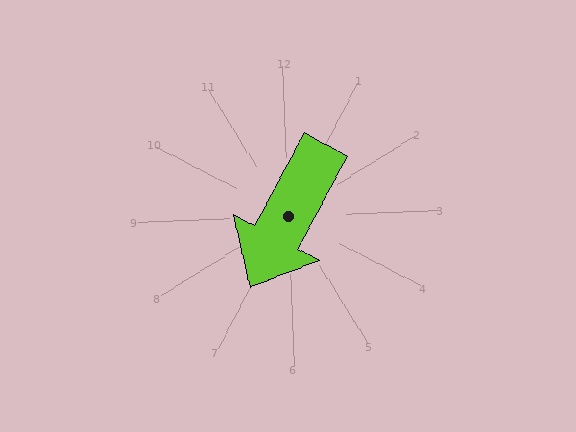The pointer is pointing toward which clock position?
Roughly 7 o'clock.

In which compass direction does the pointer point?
Southwest.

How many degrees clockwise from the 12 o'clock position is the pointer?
Approximately 210 degrees.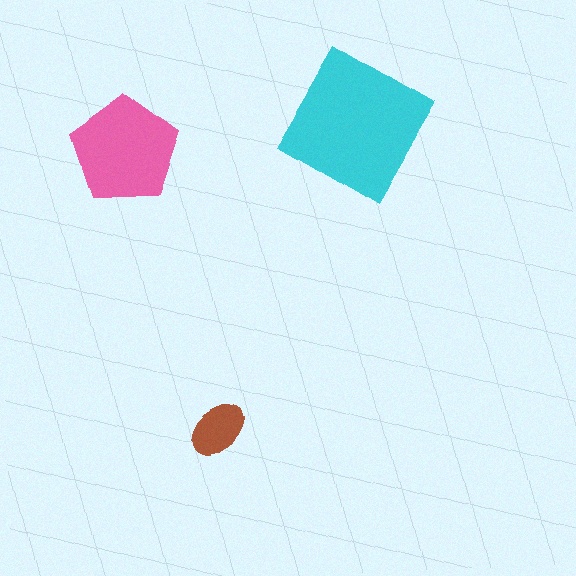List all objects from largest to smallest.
The cyan diamond, the pink pentagon, the brown ellipse.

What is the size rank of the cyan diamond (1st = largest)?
1st.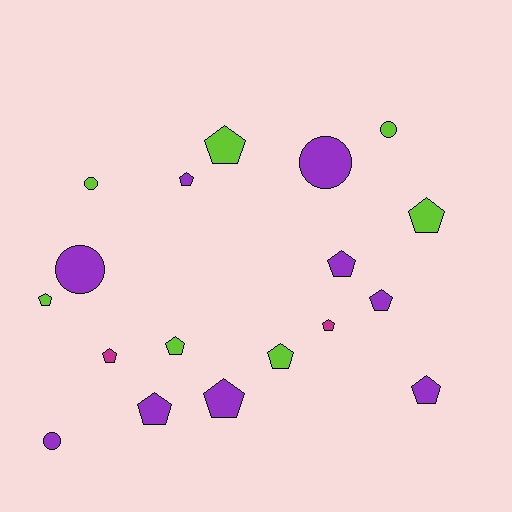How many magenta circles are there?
There are no magenta circles.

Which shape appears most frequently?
Pentagon, with 13 objects.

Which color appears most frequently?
Purple, with 9 objects.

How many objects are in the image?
There are 18 objects.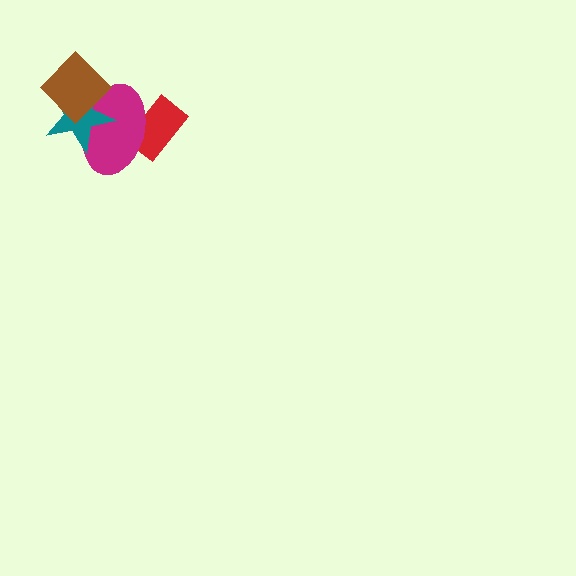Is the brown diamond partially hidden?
No, no other shape covers it.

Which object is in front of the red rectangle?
The magenta ellipse is in front of the red rectangle.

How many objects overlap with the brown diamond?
2 objects overlap with the brown diamond.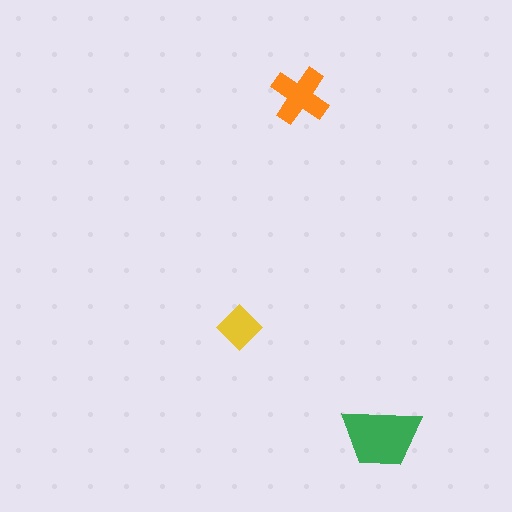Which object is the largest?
The green trapezoid.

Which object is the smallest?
The yellow diamond.